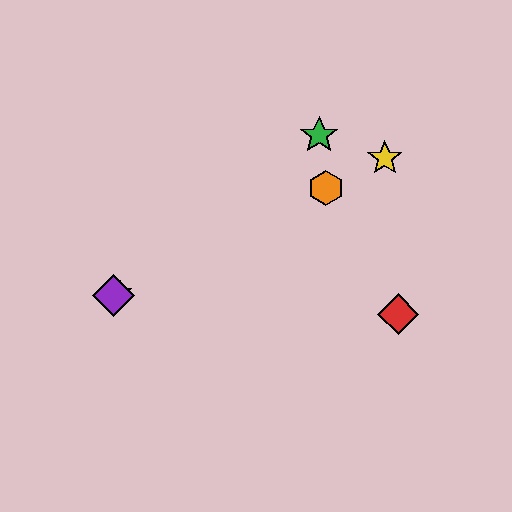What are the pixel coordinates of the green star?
The green star is at (319, 135).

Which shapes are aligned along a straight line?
The blue star, the yellow star, the purple diamond, the orange hexagon are aligned along a straight line.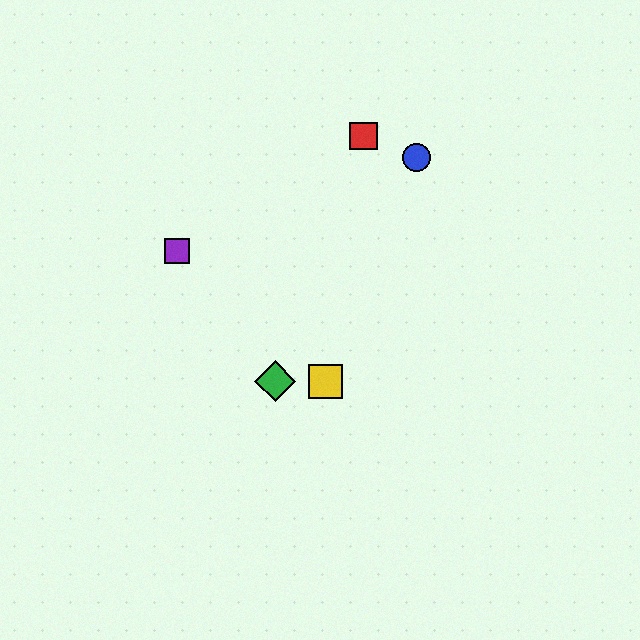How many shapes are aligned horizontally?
2 shapes (the green diamond, the yellow square) are aligned horizontally.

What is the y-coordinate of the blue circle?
The blue circle is at y≈158.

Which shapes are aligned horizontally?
The green diamond, the yellow square are aligned horizontally.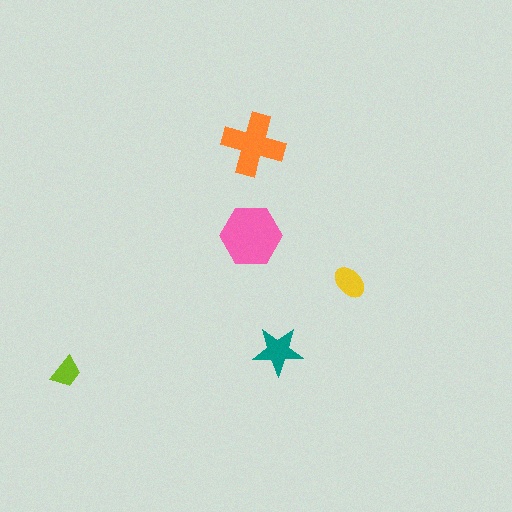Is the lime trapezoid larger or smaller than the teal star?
Smaller.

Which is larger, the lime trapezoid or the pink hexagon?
The pink hexagon.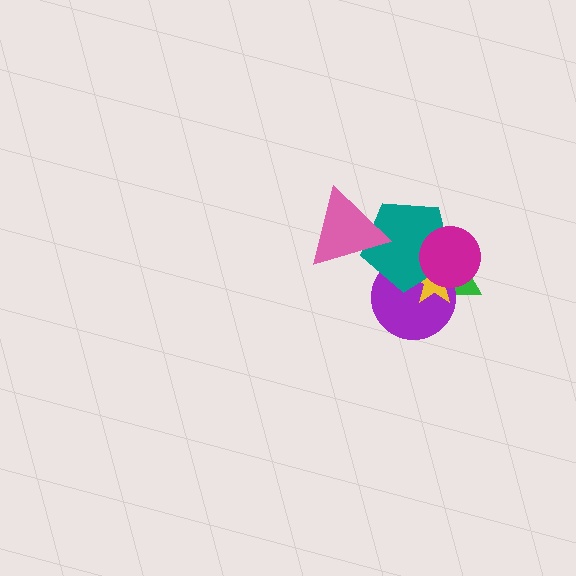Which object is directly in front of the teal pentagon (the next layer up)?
The magenta circle is directly in front of the teal pentagon.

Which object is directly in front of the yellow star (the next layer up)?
The teal pentagon is directly in front of the yellow star.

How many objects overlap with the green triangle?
4 objects overlap with the green triangle.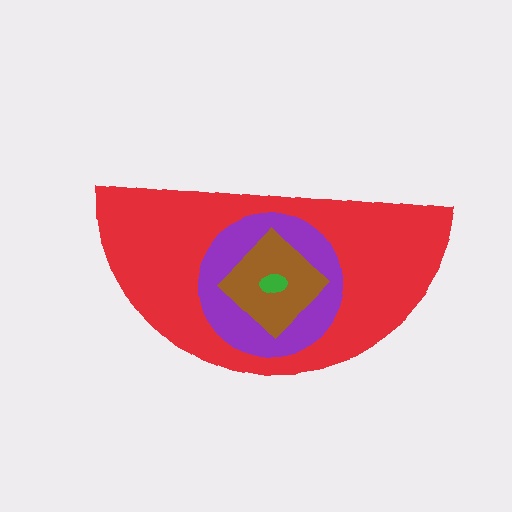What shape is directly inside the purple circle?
The brown diamond.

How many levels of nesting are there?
4.